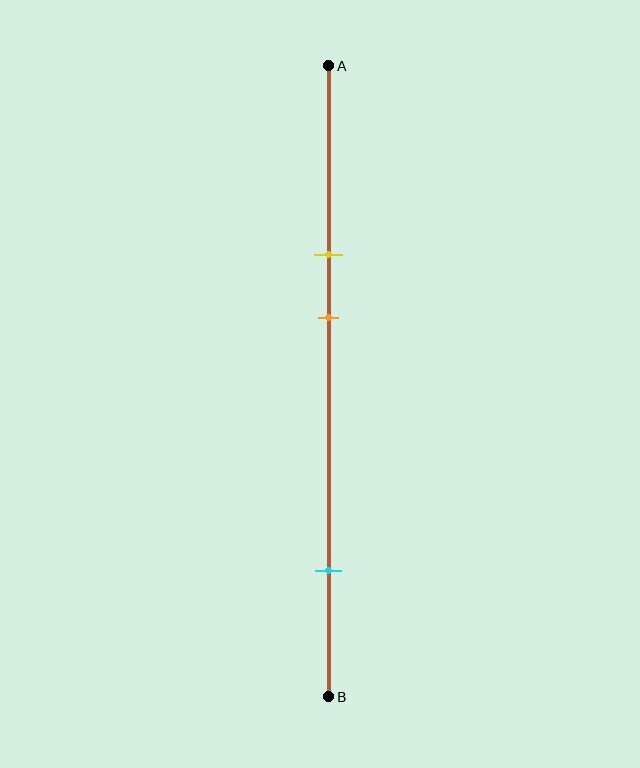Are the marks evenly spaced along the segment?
No, the marks are not evenly spaced.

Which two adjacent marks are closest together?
The yellow and orange marks are the closest adjacent pair.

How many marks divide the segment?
There are 3 marks dividing the segment.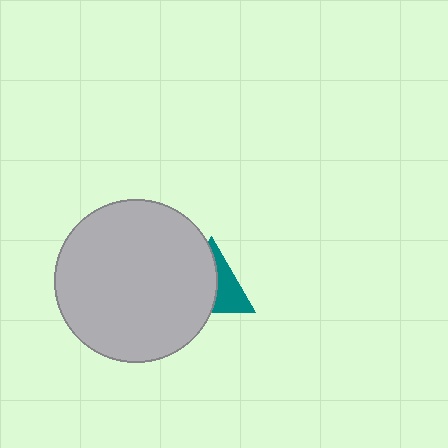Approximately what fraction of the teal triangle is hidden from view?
Roughly 57% of the teal triangle is hidden behind the light gray circle.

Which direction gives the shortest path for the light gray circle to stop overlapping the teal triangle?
Moving left gives the shortest separation.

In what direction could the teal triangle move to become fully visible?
The teal triangle could move right. That would shift it out from behind the light gray circle entirely.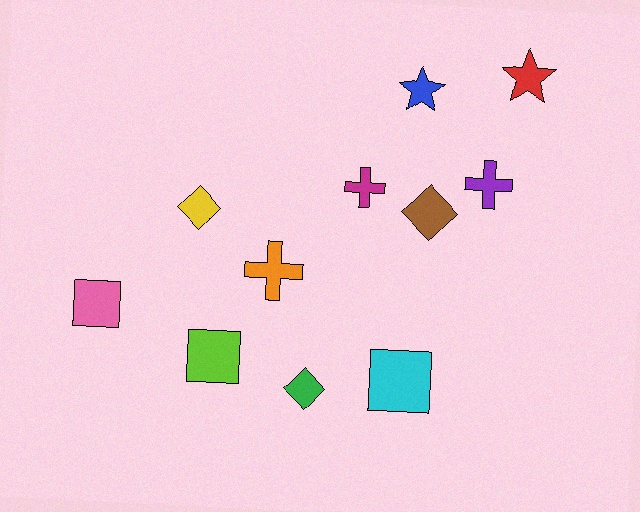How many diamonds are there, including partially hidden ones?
There are 3 diamonds.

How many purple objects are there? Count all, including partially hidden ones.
There is 1 purple object.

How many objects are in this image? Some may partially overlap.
There are 11 objects.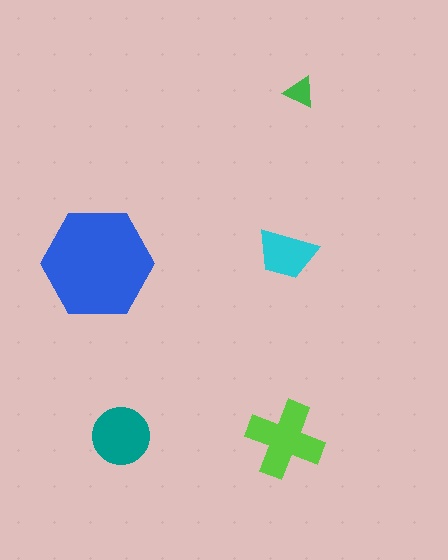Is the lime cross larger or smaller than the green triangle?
Larger.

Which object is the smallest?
The green triangle.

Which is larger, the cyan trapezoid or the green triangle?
The cyan trapezoid.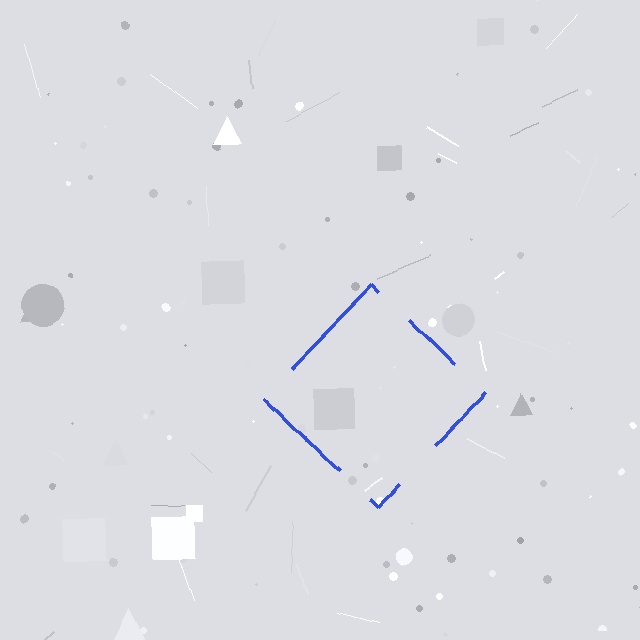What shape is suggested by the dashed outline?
The dashed outline suggests a diamond.